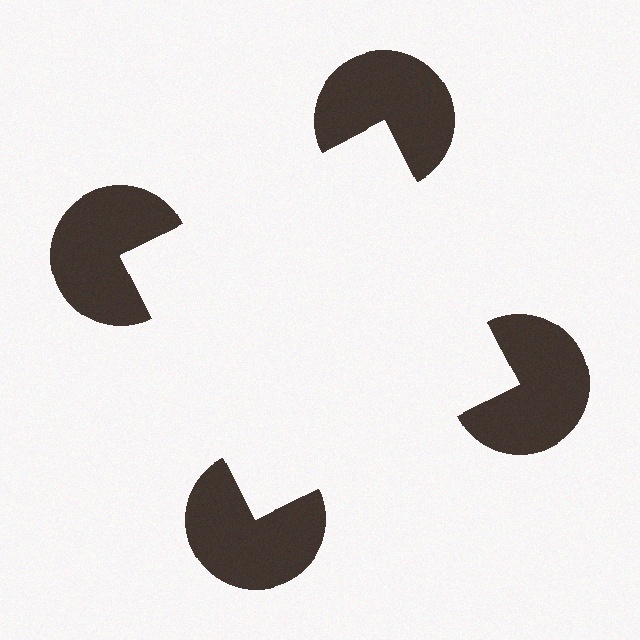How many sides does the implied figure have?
4 sides.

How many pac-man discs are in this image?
There are 4 — one at each vertex of the illusory square.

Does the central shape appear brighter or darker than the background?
It typically appears slightly brighter than the background, even though no actual brightness change is drawn.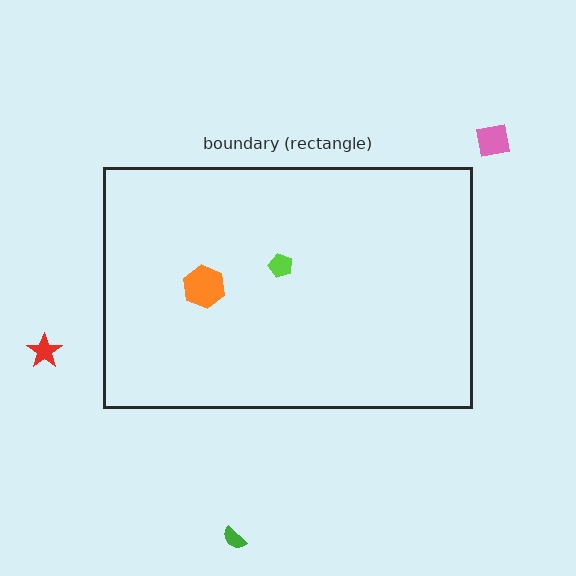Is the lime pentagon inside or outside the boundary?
Inside.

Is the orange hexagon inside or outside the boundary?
Inside.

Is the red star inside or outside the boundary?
Outside.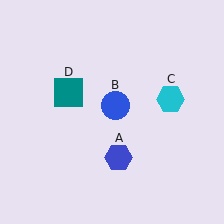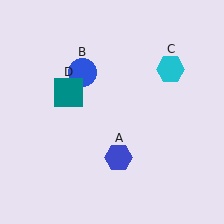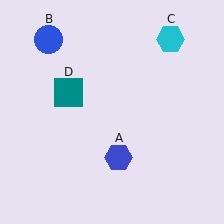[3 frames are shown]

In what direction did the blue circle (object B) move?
The blue circle (object B) moved up and to the left.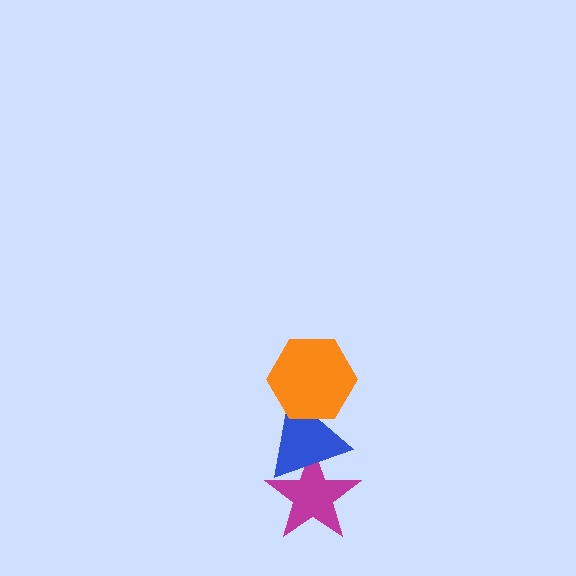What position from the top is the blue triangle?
The blue triangle is 2nd from the top.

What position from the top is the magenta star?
The magenta star is 3rd from the top.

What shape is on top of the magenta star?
The blue triangle is on top of the magenta star.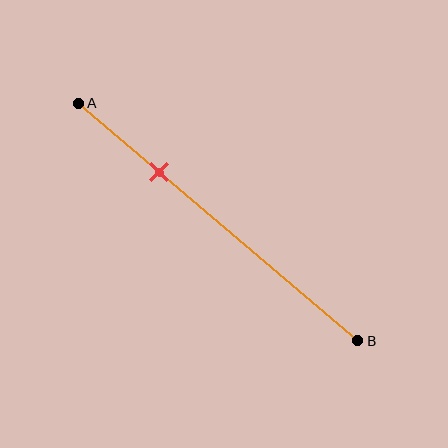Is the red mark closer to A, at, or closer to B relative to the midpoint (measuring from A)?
The red mark is closer to point A than the midpoint of segment AB.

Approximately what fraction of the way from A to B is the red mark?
The red mark is approximately 30% of the way from A to B.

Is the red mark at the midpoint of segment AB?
No, the mark is at about 30% from A, not at the 50% midpoint.